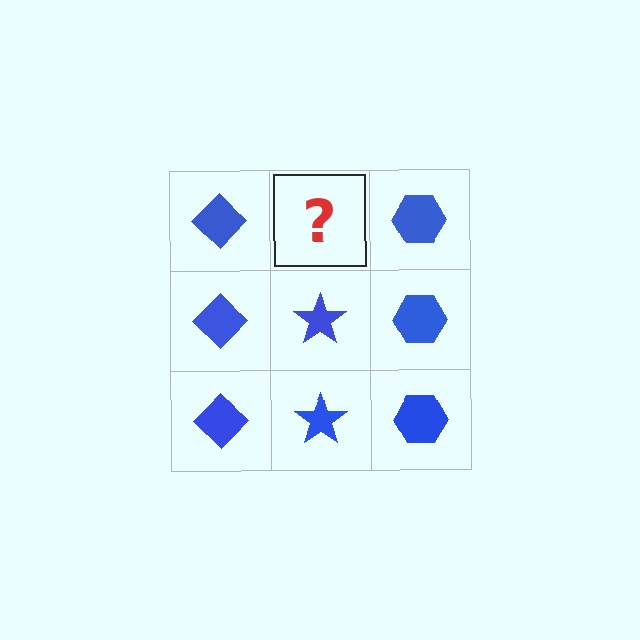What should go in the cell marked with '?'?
The missing cell should contain a blue star.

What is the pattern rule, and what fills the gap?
The rule is that each column has a consistent shape. The gap should be filled with a blue star.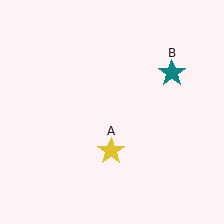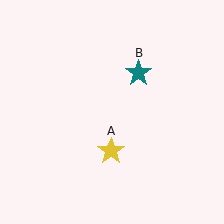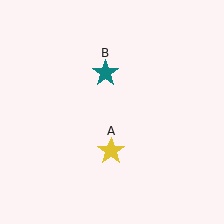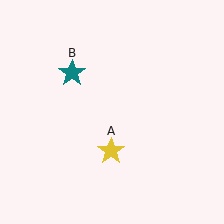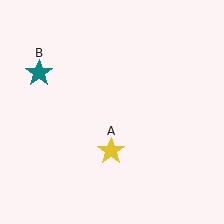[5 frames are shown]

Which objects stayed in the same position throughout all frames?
Yellow star (object A) remained stationary.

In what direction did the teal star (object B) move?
The teal star (object B) moved left.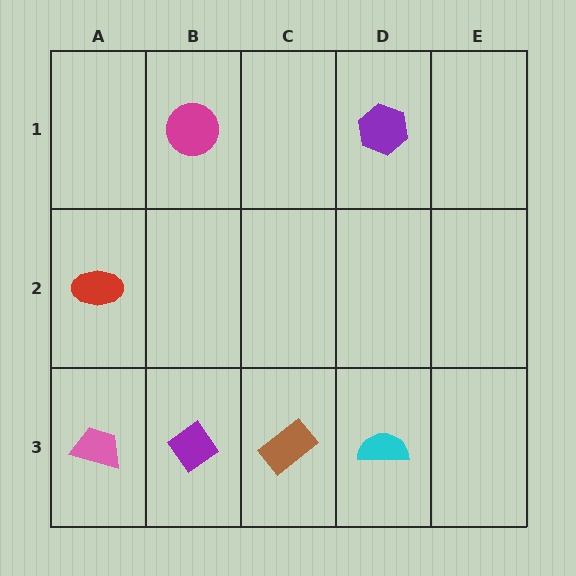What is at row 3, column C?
A brown rectangle.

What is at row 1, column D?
A purple hexagon.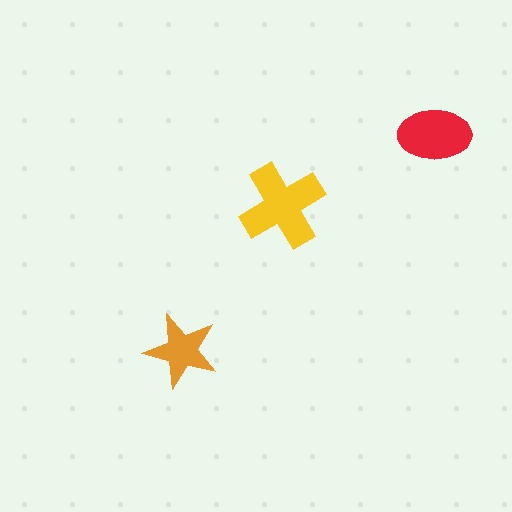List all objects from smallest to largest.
The orange star, the red ellipse, the yellow cross.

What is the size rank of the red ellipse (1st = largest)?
2nd.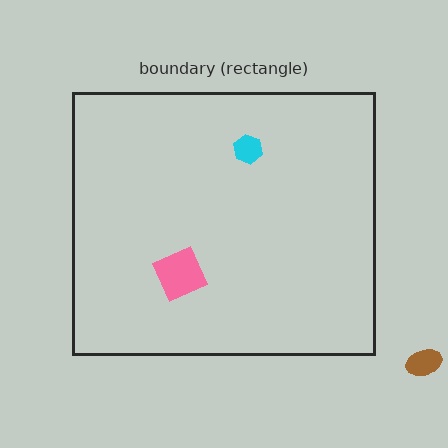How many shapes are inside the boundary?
2 inside, 1 outside.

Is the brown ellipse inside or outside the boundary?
Outside.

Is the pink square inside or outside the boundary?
Inside.